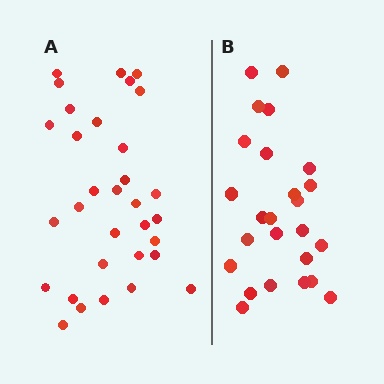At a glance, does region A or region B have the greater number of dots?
Region A (the left region) has more dots.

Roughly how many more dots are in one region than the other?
Region A has roughly 8 or so more dots than region B.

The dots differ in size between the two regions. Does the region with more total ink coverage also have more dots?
No. Region B has more total ink coverage because its dots are larger, but region A actually contains more individual dots. Total area can be misleading — the number of items is what matters here.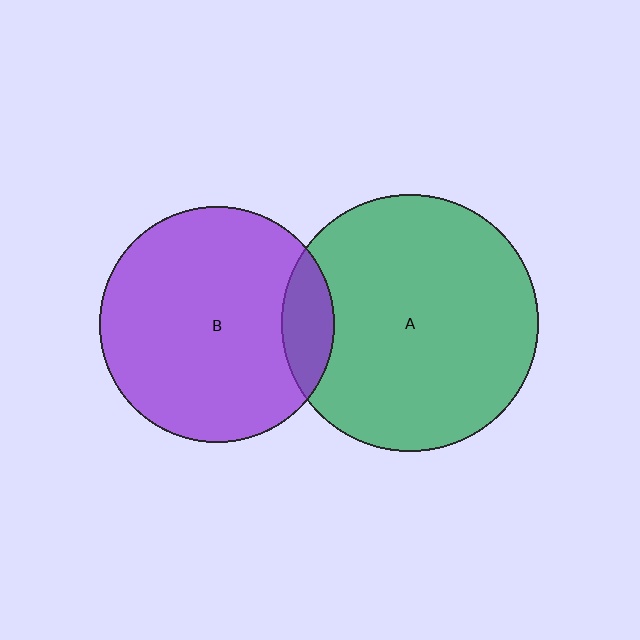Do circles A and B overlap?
Yes.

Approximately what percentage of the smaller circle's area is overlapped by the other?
Approximately 15%.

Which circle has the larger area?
Circle A (green).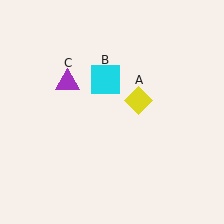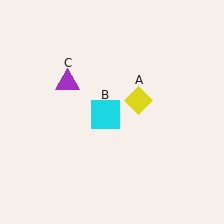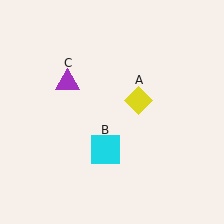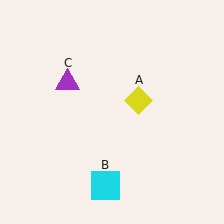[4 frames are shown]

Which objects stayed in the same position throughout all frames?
Yellow diamond (object A) and purple triangle (object C) remained stationary.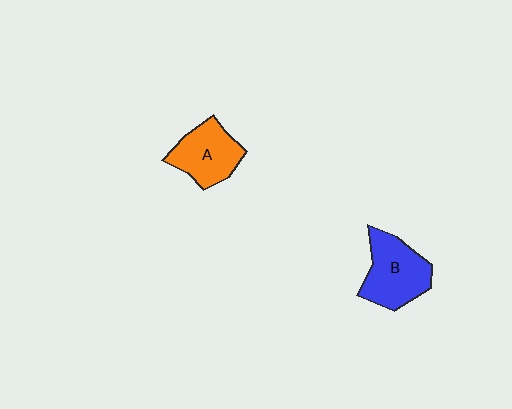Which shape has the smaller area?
Shape A (orange).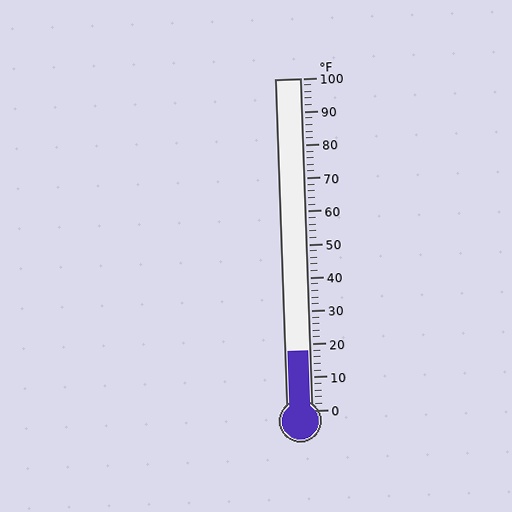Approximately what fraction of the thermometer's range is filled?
The thermometer is filled to approximately 20% of its range.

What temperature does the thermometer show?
The thermometer shows approximately 18°F.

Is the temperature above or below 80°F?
The temperature is below 80°F.